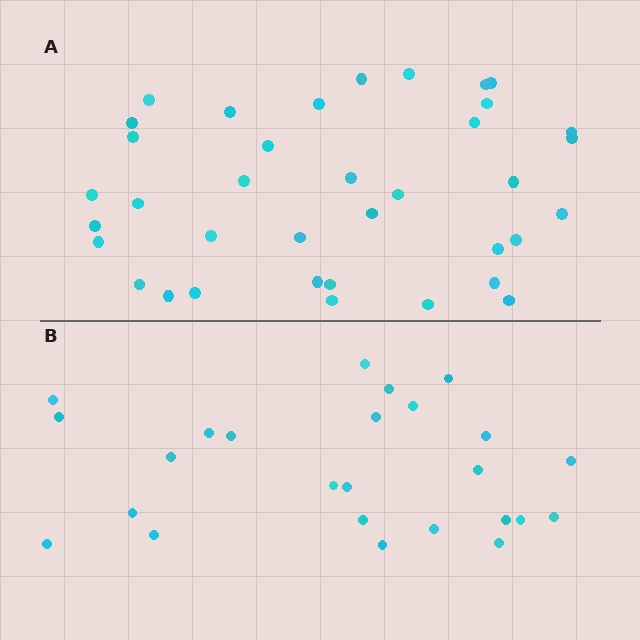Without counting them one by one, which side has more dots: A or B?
Region A (the top region) has more dots.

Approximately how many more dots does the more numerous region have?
Region A has roughly 12 or so more dots than region B.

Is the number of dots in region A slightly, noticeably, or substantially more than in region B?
Region A has substantially more. The ratio is roughly 1.5 to 1.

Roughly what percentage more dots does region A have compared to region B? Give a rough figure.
About 50% more.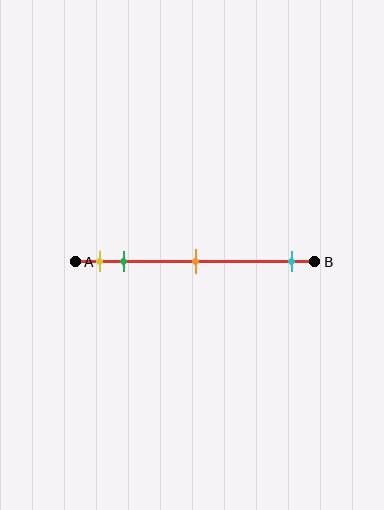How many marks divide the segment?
There are 4 marks dividing the segment.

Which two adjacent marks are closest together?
The yellow and green marks are the closest adjacent pair.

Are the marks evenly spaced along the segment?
No, the marks are not evenly spaced.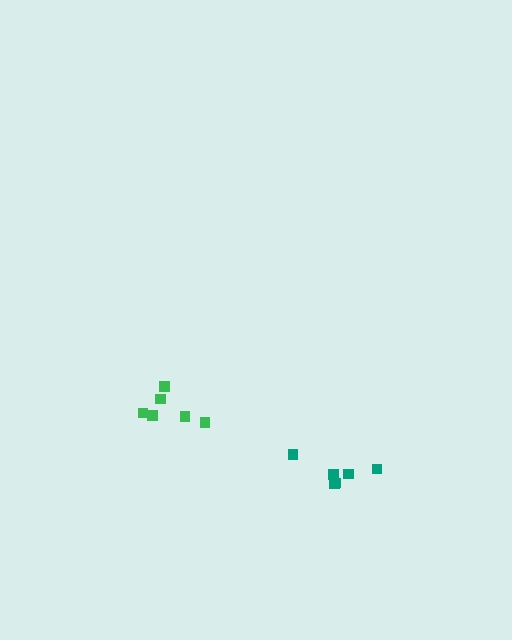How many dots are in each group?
Group 1: 6 dots, Group 2: 6 dots (12 total).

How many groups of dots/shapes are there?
There are 2 groups.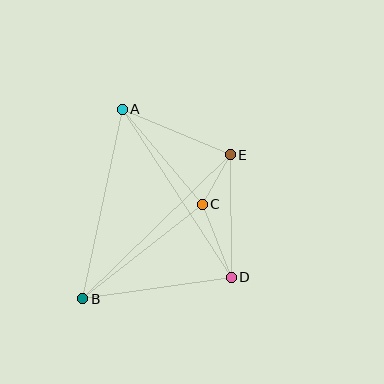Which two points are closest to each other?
Points C and E are closest to each other.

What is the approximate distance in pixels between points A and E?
The distance between A and E is approximately 117 pixels.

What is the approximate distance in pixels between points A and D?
The distance between A and D is approximately 200 pixels.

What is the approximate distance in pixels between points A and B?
The distance between A and B is approximately 193 pixels.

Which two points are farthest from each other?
Points B and E are farthest from each other.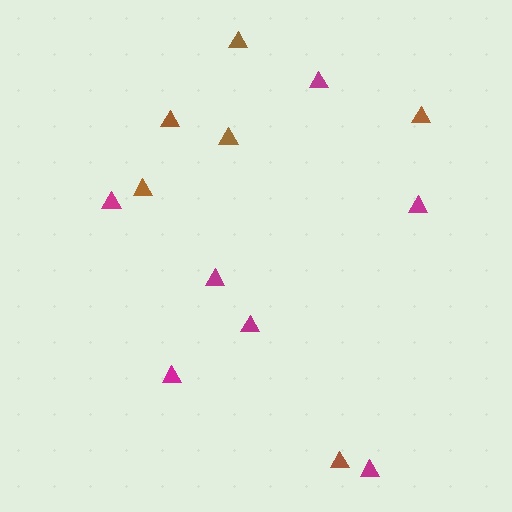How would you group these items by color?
There are 2 groups: one group of brown triangles (6) and one group of magenta triangles (7).